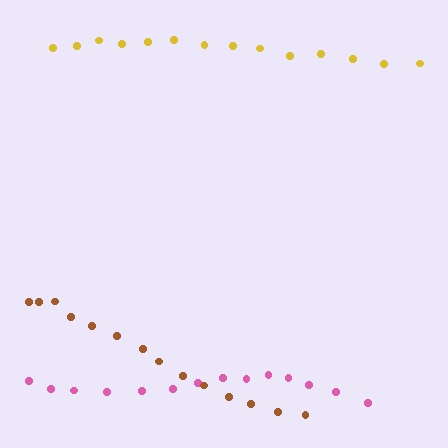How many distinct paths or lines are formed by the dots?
There are 3 distinct paths.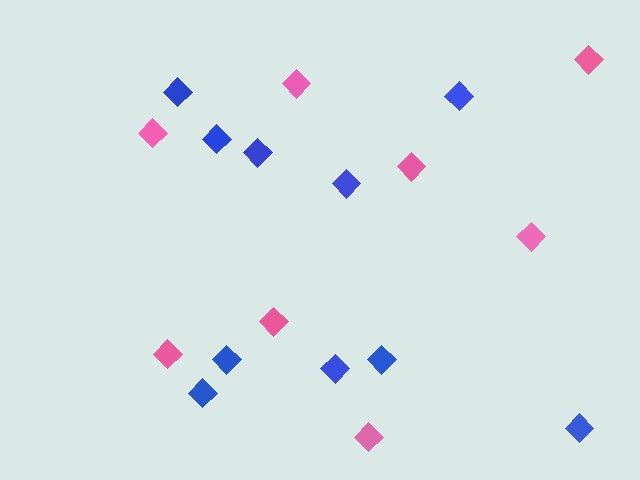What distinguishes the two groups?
There are 2 groups: one group of blue diamonds (10) and one group of pink diamonds (8).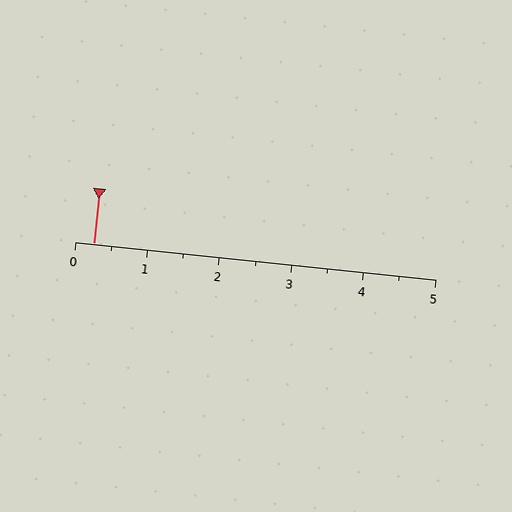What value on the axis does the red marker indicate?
The marker indicates approximately 0.2.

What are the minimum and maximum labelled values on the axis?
The axis runs from 0 to 5.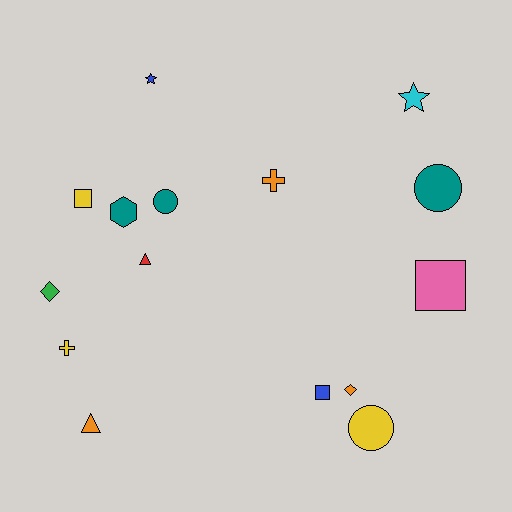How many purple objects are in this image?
There are no purple objects.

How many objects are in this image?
There are 15 objects.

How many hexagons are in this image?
There is 1 hexagon.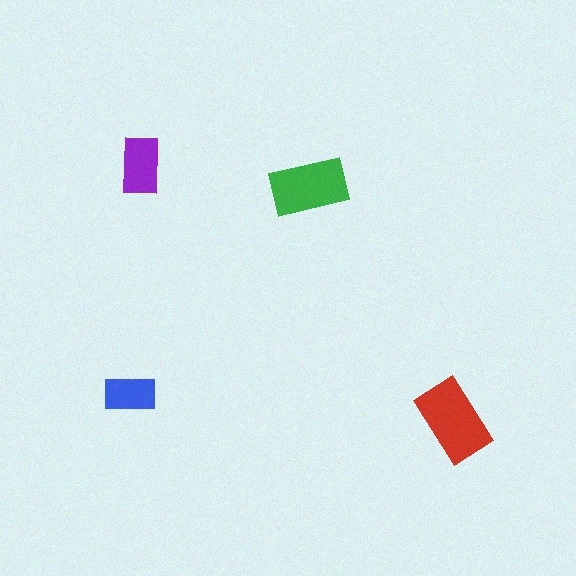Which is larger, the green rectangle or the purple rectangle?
The green one.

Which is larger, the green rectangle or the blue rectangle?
The green one.